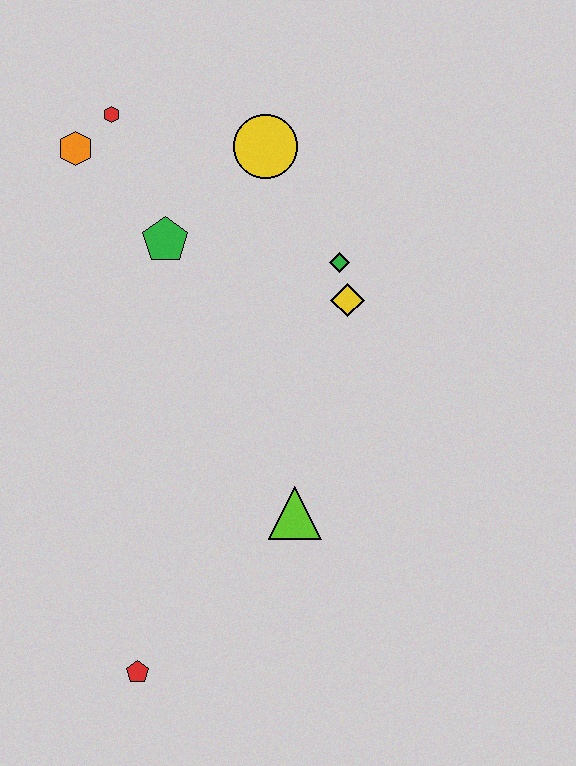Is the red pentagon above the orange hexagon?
No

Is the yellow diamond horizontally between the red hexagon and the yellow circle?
No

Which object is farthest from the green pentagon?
The red pentagon is farthest from the green pentagon.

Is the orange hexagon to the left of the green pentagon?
Yes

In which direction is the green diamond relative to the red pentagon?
The green diamond is above the red pentagon.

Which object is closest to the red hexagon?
The orange hexagon is closest to the red hexagon.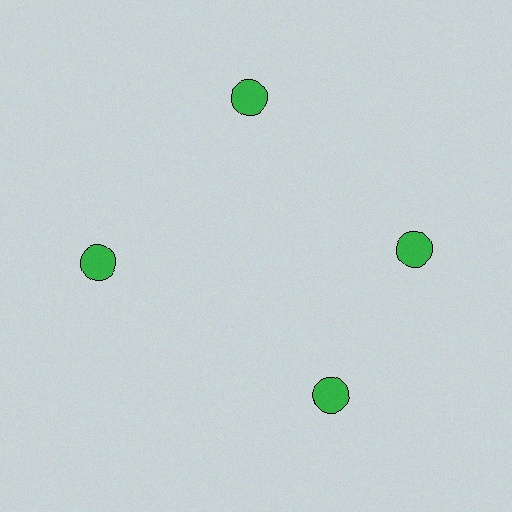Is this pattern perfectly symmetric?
No. The 4 green circles are arranged in a ring, but one element near the 6 o'clock position is rotated out of alignment along the ring, breaking the 4-fold rotational symmetry.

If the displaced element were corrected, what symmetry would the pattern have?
It would have 4-fold rotational symmetry — the pattern would map onto itself every 90 degrees.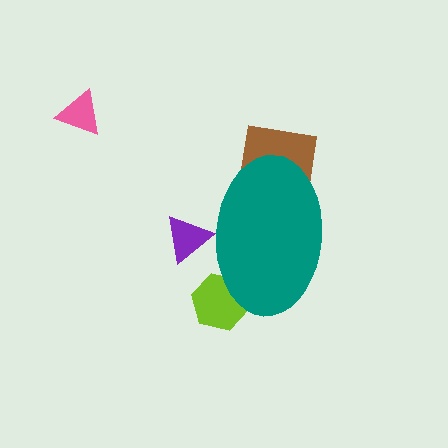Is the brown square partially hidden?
Yes, the brown square is partially hidden behind the teal ellipse.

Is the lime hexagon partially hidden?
Yes, the lime hexagon is partially hidden behind the teal ellipse.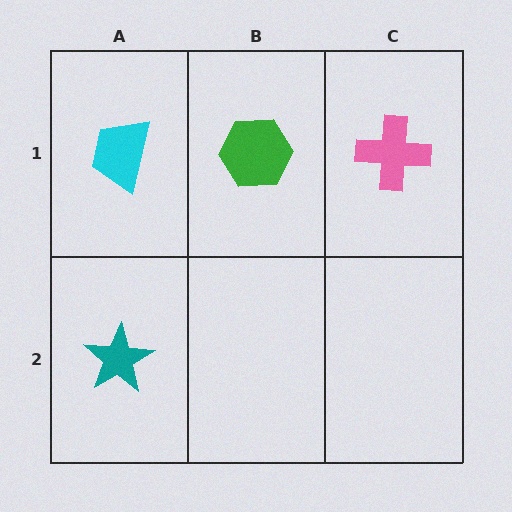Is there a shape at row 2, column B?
No, that cell is empty.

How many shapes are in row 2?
1 shape.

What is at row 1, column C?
A pink cross.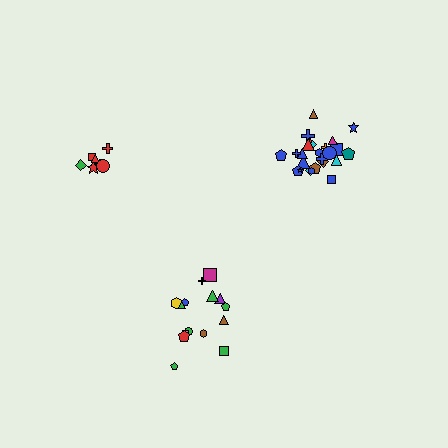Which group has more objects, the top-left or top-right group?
The top-right group.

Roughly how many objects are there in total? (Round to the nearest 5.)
Roughly 45 objects in total.